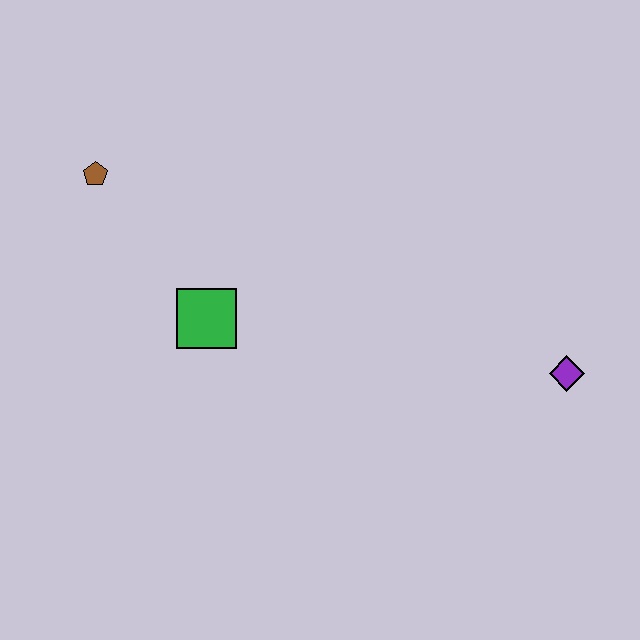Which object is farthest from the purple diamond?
The brown pentagon is farthest from the purple diamond.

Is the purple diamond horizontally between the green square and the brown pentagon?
No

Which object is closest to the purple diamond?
The green square is closest to the purple diamond.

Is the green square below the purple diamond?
No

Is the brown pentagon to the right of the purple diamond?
No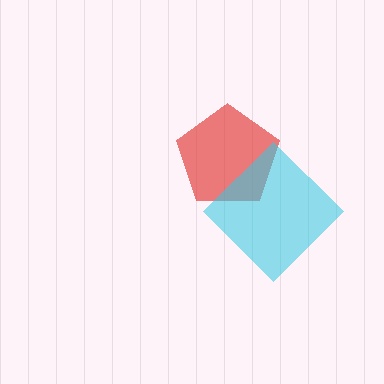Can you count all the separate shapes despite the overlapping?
Yes, there are 2 separate shapes.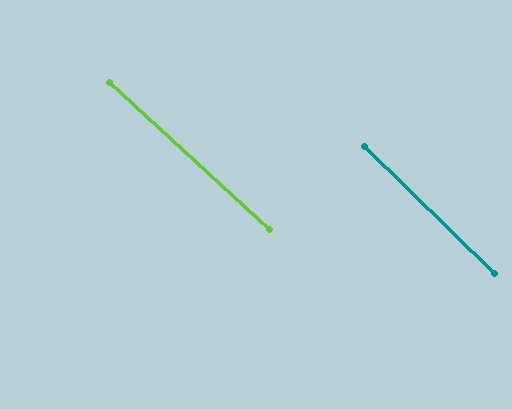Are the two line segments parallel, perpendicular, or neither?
Parallel — their directions differ by only 1.8°.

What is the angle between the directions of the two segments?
Approximately 2 degrees.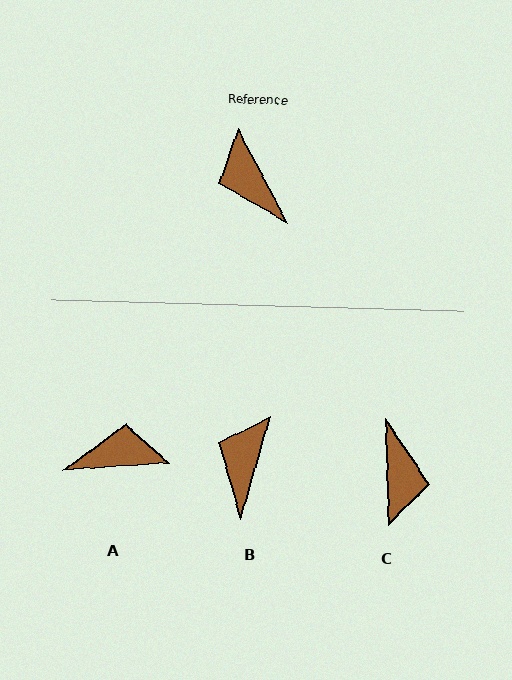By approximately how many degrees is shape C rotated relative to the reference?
Approximately 154 degrees counter-clockwise.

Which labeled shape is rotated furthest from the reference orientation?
C, about 154 degrees away.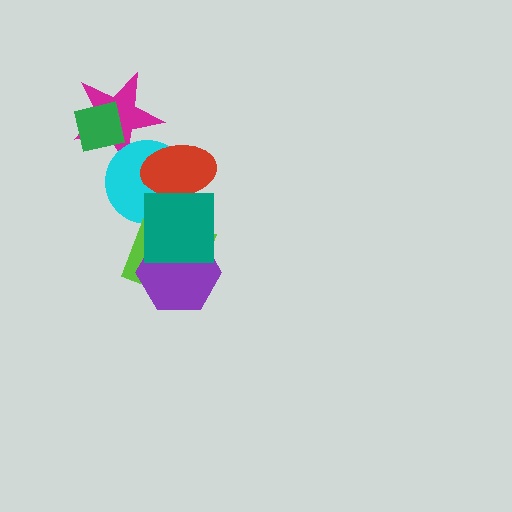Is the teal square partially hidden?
No, no other shape covers it.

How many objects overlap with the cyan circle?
3 objects overlap with the cyan circle.